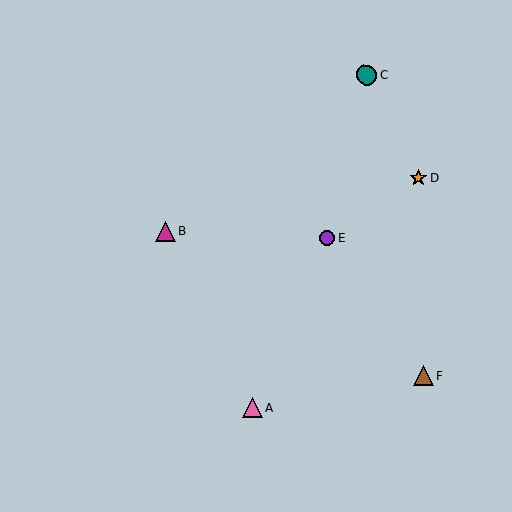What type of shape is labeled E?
Shape E is a purple circle.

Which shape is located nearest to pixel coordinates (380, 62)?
The teal circle (labeled C) at (367, 75) is nearest to that location.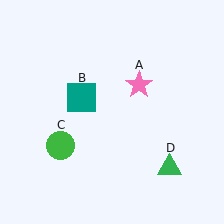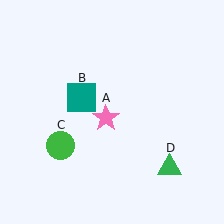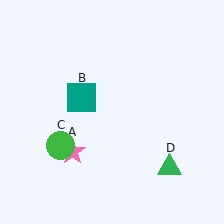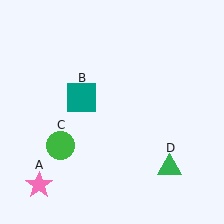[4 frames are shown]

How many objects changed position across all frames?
1 object changed position: pink star (object A).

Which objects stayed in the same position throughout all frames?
Teal square (object B) and green circle (object C) and green triangle (object D) remained stationary.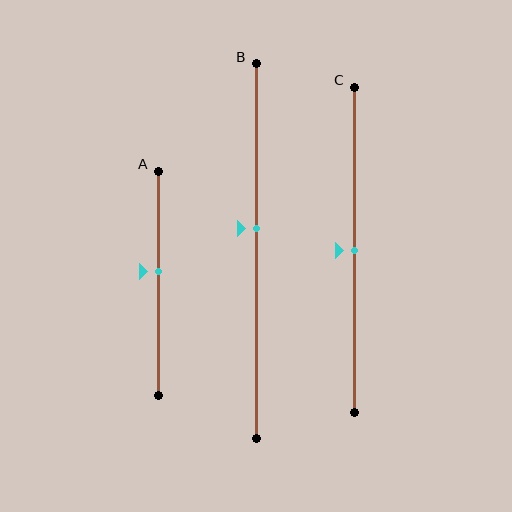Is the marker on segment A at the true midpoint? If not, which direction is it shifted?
No, the marker on segment A is shifted upward by about 5% of the segment length.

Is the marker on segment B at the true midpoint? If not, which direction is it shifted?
No, the marker on segment B is shifted upward by about 6% of the segment length.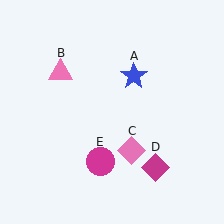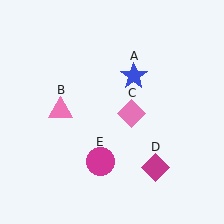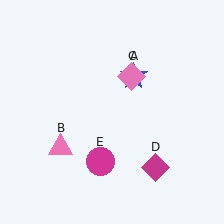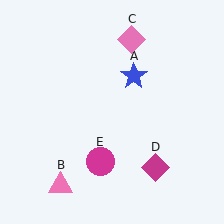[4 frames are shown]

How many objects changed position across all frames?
2 objects changed position: pink triangle (object B), pink diamond (object C).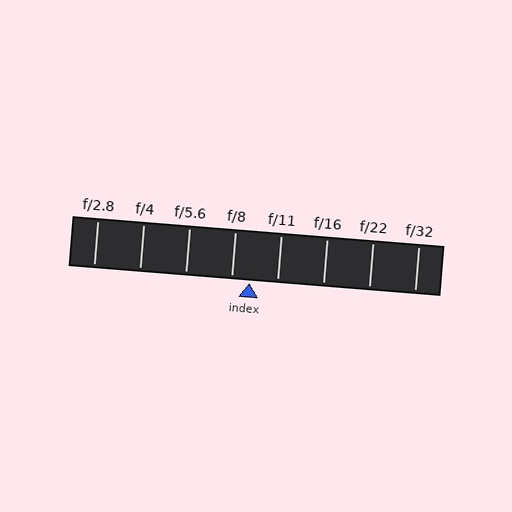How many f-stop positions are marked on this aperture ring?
There are 8 f-stop positions marked.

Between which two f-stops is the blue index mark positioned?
The index mark is between f/8 and f/11.